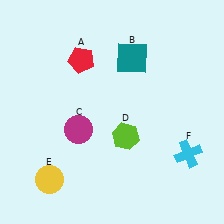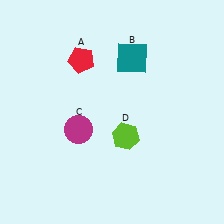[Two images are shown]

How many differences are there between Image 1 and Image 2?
There are 2 differences between the two images.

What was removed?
The cyan cross (F), the yellow circle (E) were removed in Image 2.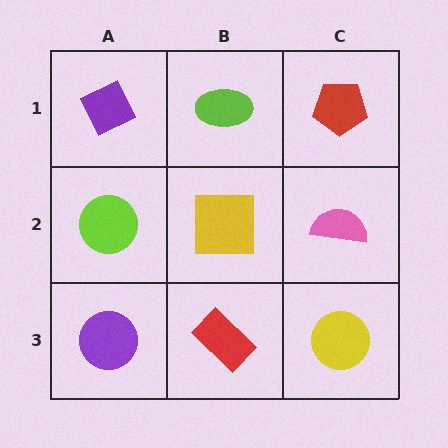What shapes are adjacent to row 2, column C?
A red pentagon (row 1, column C), a yellow circle (row 3, column C), a yellow square (row 2, column B).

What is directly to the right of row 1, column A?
A lime ellipse.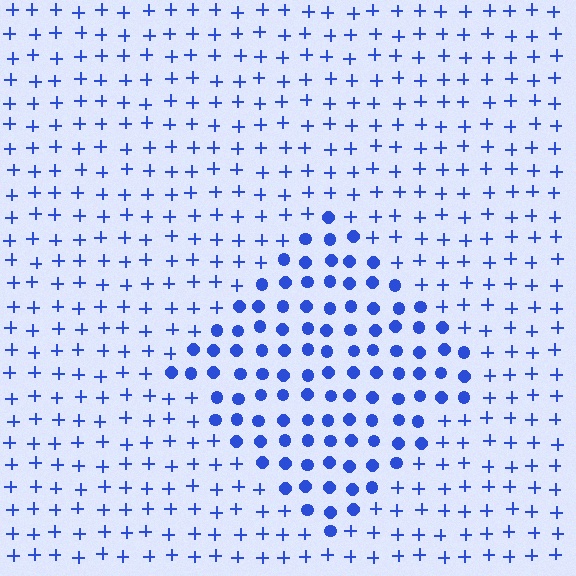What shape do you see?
I see a diamond.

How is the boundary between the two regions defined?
The boundary is defined by a change in element shape: circles inside vs. plus signs outside. All elements share the same color and spacing.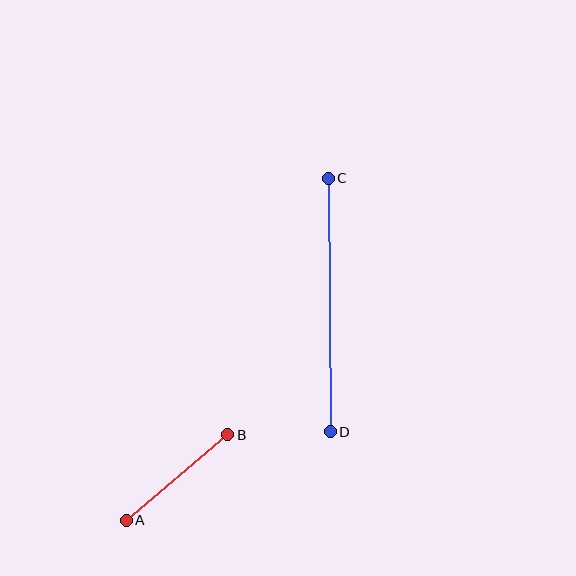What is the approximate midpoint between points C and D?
The midpoint is at approximately (329, 305) pixels.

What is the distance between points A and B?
The distance is approximately 133 pixels.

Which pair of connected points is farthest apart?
Points C and D are farthest apart.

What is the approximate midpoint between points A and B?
The midpoint is at approximately (177, 478) pixels.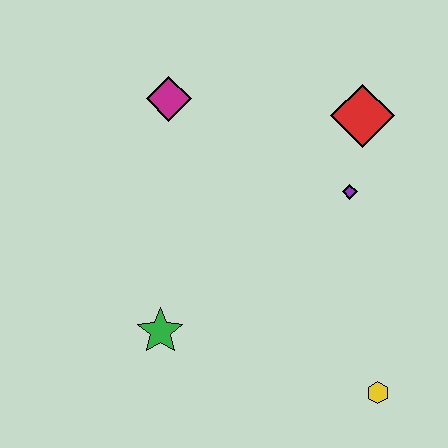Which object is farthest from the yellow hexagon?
The magenta diamond is farthest from the yellow hexagon.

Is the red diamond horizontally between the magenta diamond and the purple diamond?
No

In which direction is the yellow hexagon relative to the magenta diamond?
The yellow hexagon is below the magenta diamond.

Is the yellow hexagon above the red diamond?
No